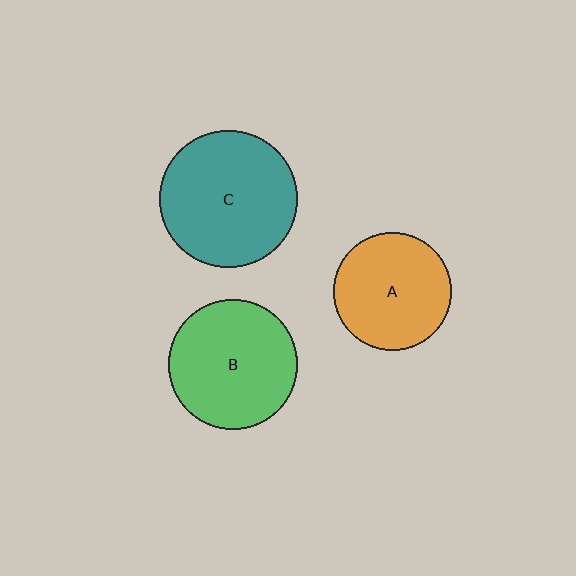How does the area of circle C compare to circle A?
Approximately 1.4 times.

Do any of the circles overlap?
No, none of the circles overlap.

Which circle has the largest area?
Circle C (teal).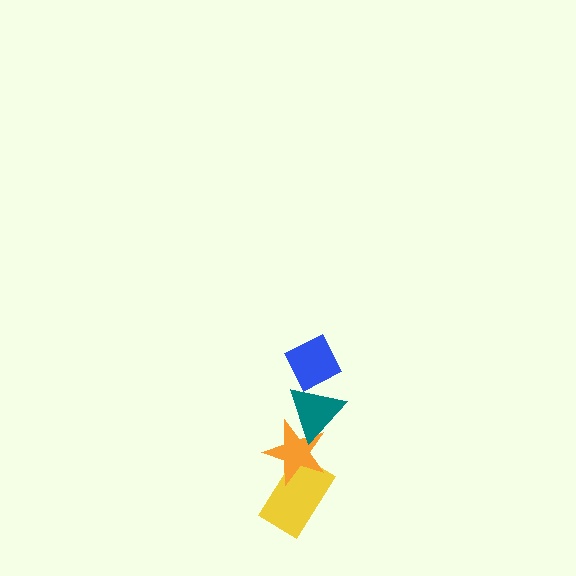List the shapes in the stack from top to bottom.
From top to bottom: the blue diamond, the teal triangle, the orange star, the yellow rectangle.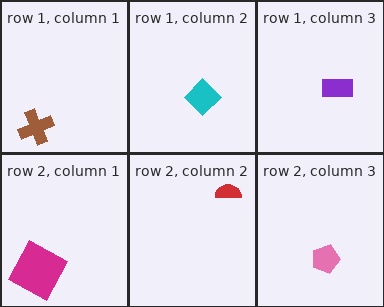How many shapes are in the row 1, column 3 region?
1.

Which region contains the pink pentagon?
The row 2, column 3 region.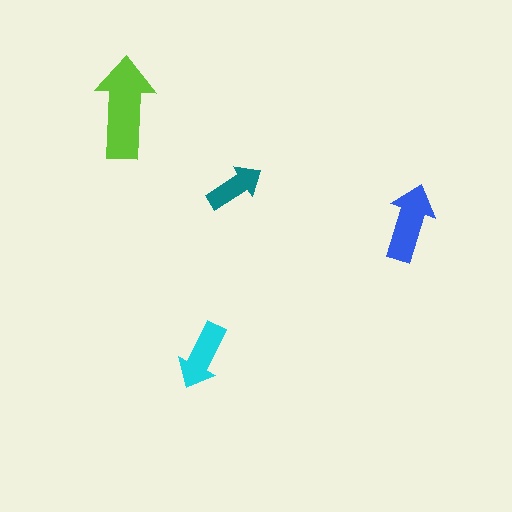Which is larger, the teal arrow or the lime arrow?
The lime one.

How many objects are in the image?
There are 4 objects in the image.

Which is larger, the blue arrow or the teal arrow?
The blue one.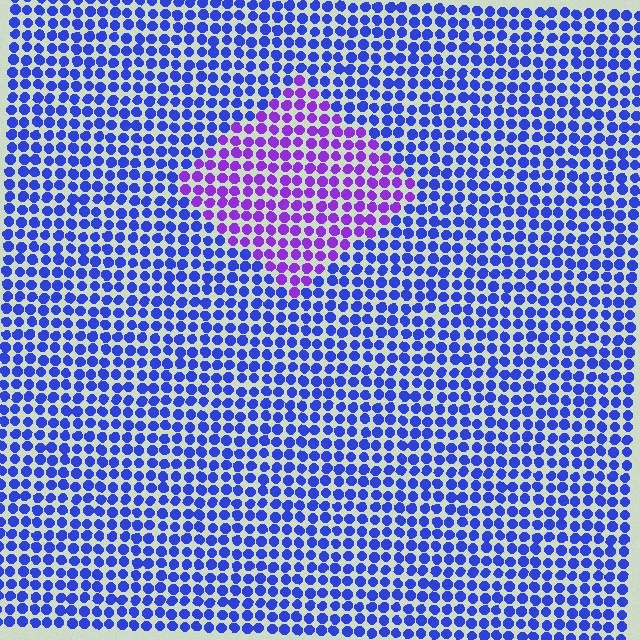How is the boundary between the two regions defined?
The boundary is defined purely by a slight shift in hue (about 42 degrees). Spacing, size, and orientation are identical on both sides.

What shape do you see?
I see a diamond.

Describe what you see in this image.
The image is filled with small blue elements in a uniform arrangement. A diamond-shaped region is visible where the elements are tinted to a slightly different hue, forming a subtle color boundary.